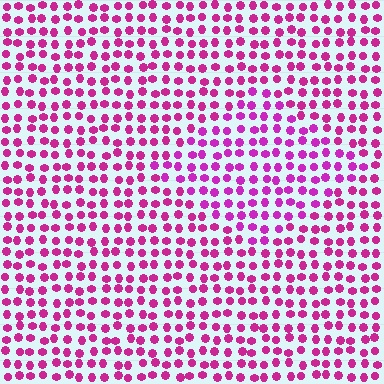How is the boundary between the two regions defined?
The boundary is defined purely by a slight shift in hue (about 17 degrees). Spacing, size, and orientation are identical on both sides.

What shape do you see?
I see a diamond.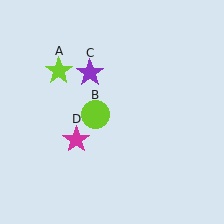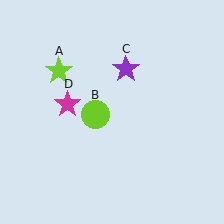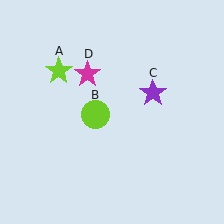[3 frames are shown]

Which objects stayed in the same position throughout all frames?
Lime star (object A) and lime circle (object B) remained stationary.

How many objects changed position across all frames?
2 objects changed position: purple star (object C), magenta star (object D).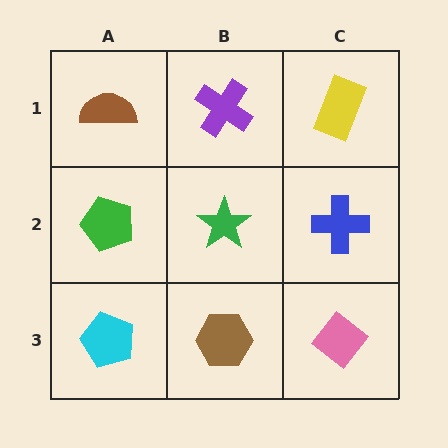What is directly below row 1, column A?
A green pentagon.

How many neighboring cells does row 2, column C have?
3.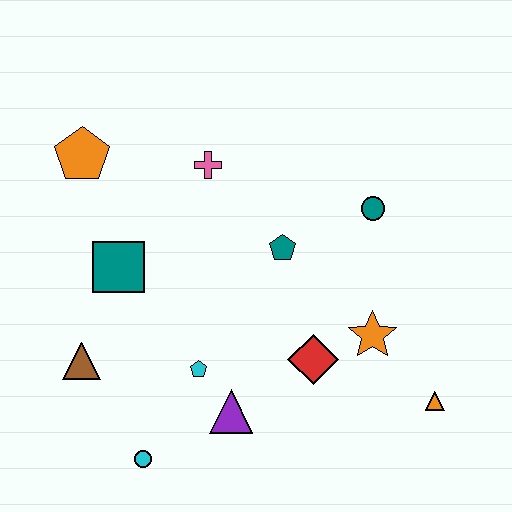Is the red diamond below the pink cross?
Yes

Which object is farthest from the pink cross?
The orange triangle is farthest from the pink cross.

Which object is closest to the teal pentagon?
The teal circle is closest to the teal pentagon.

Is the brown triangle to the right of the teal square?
No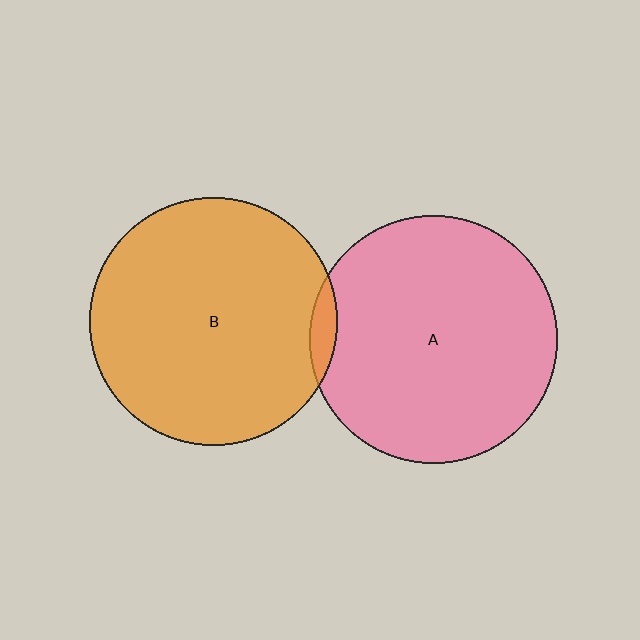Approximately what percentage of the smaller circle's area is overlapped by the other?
Approximately 5%.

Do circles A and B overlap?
Yes.